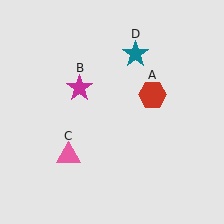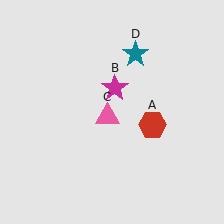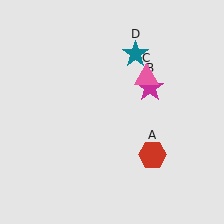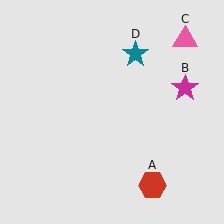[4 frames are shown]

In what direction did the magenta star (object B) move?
The magenta star (object B) moved right.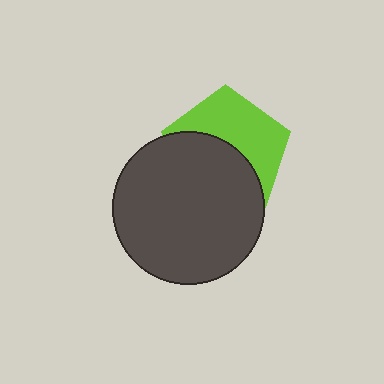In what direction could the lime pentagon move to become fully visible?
The lime pentagon could move up. That would shift it out from behind the dark gray circle entirely.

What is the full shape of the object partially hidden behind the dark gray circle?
The partially hidden object is a lime pentagon.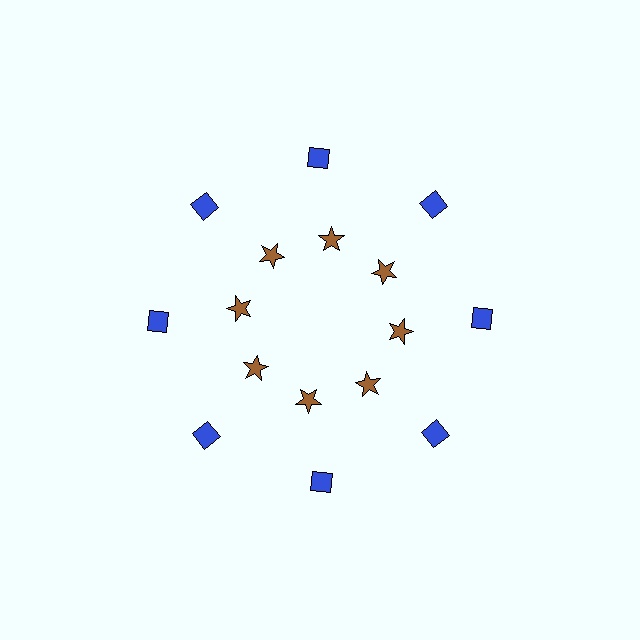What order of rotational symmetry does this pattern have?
This pattern has 8-fold rotational symmetry.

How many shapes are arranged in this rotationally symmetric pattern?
There are 16 shapes, arranged in 8 groups of 2.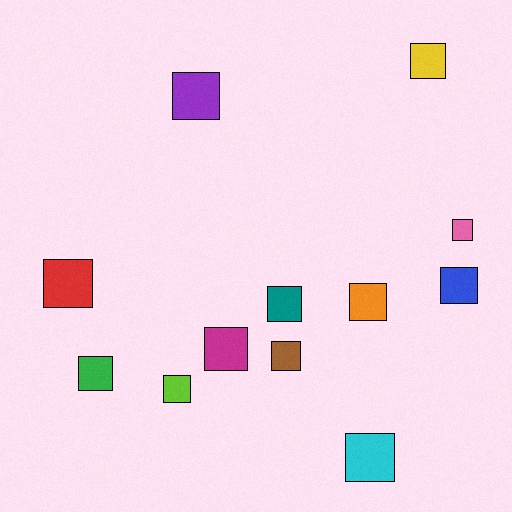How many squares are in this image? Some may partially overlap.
There are 12 squares.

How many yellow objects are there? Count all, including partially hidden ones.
There is 1 yellow object.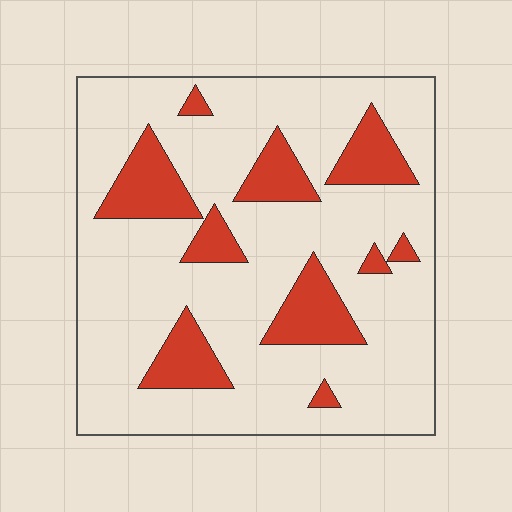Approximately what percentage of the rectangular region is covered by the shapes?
Approximately 20%.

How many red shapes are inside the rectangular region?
10.